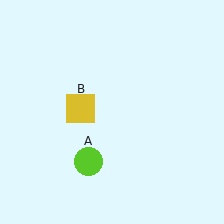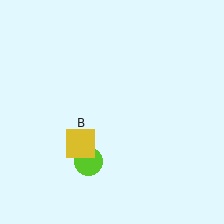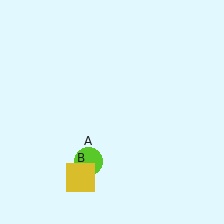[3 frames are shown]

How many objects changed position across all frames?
1 object changed position: yellow square (object B).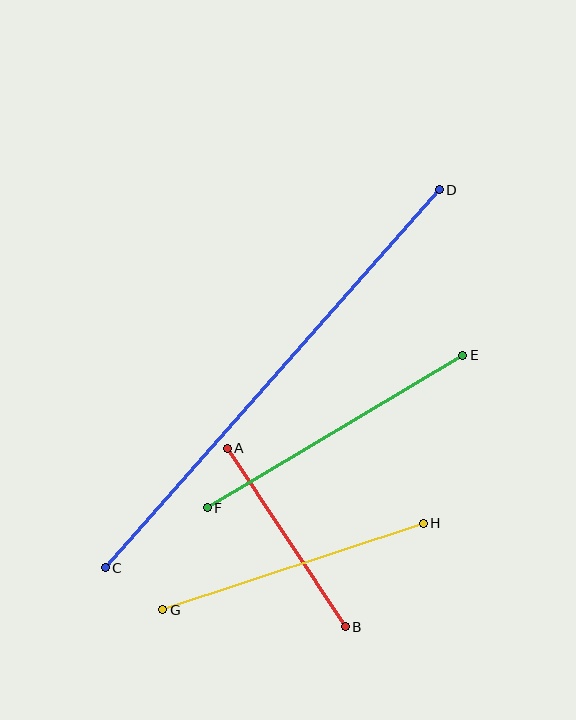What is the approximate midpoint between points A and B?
The midpoint is at approximately (286, 537) pixels.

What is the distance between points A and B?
The distance is approximately 214 pixels.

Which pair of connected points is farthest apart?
Points C and D are farthest apart.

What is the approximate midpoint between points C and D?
The midpoint is at approximately (272, 379) pixels.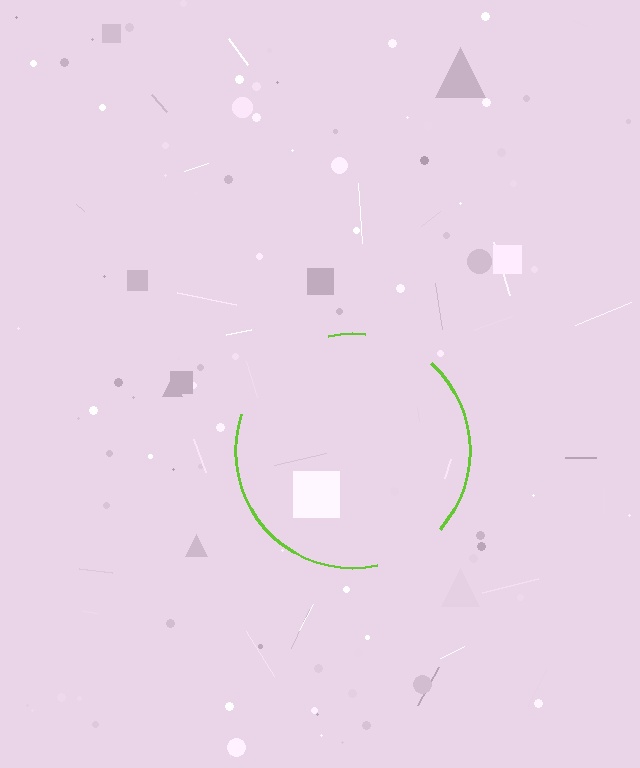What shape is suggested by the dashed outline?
The dashed outline suggests a circle.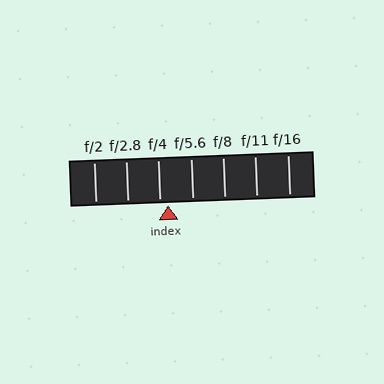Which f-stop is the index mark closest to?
The index mark is closest to f/4.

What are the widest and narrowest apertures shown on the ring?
The widest aperture shown is f/2 and the narrowest is f/16.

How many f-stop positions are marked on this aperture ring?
There are 7 f-stop positions marked.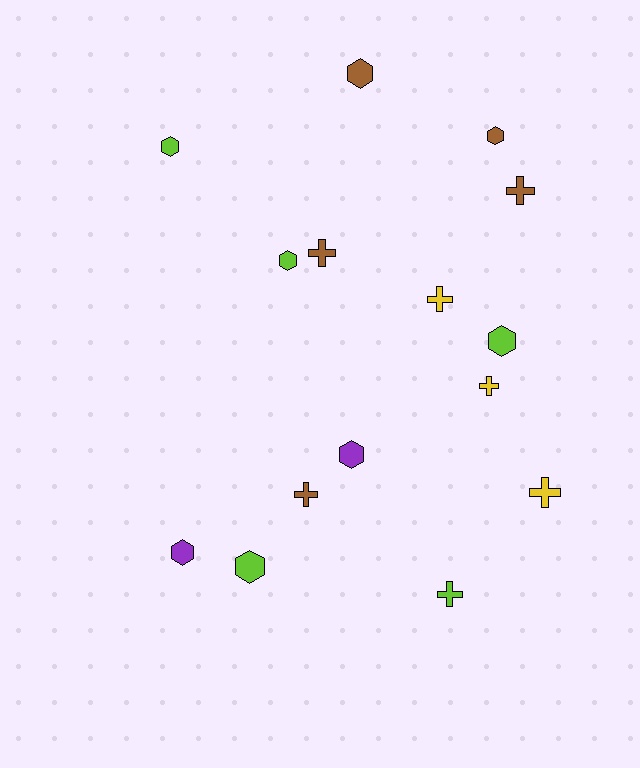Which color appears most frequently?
Brown, with 5 objects.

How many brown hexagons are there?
There are 2 brown hexagons.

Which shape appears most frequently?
Hexagon, with 8 objects.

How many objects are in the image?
There are 15 objects.